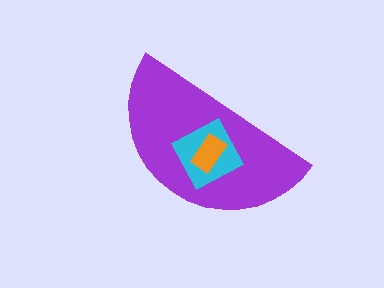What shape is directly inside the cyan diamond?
The orange rectangle.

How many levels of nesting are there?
3.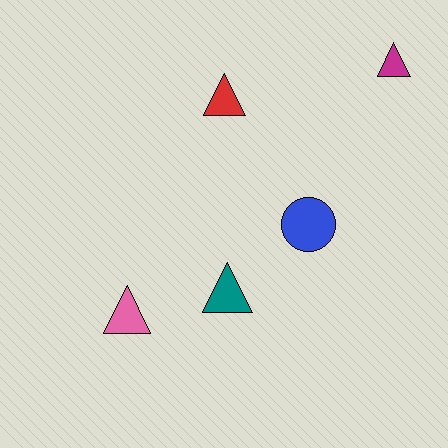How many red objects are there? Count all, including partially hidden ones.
There is 1 red object.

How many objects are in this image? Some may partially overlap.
There are 5 objects.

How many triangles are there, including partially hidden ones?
There are 4 triangles.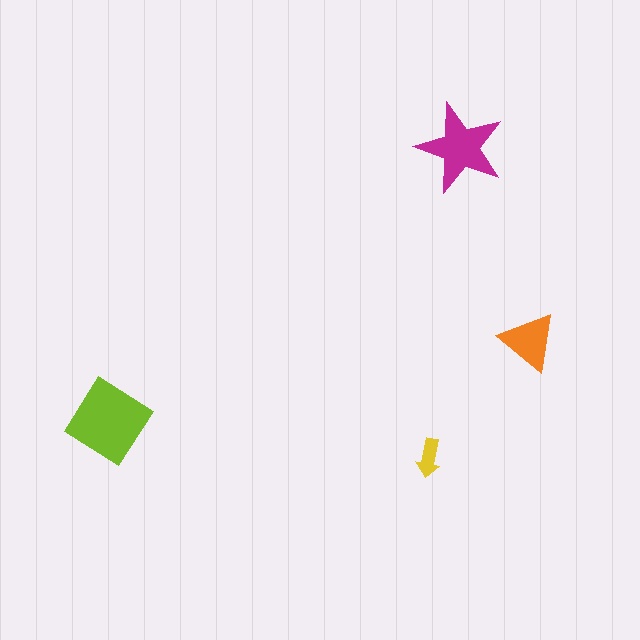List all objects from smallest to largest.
The yellow arrow, the orange triangle, the magenta star, the lime diamond.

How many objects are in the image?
There are 4 objects in the image.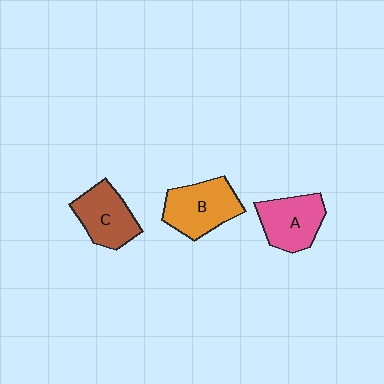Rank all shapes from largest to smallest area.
From largest to smallest: B (orange), A (pink), C (brown).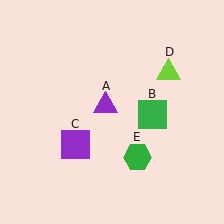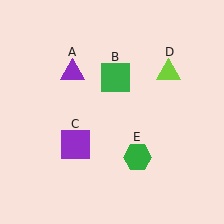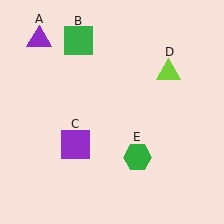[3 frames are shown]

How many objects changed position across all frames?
2 objects changed position: purple triangle (object A), green square (object B).